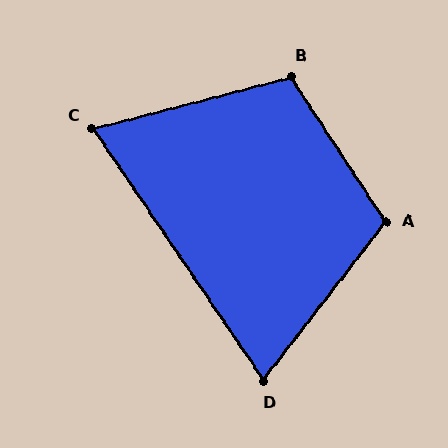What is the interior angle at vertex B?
Approximately 108 degrees (obtuse).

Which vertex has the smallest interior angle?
C, at approximately 71 degrees.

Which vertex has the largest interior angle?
A, at approximately 109 degrees.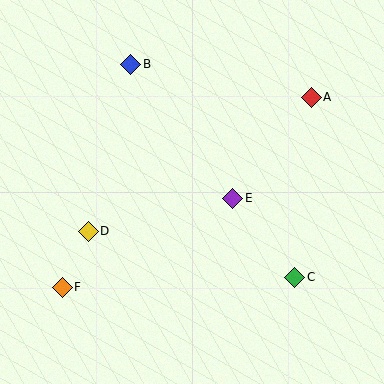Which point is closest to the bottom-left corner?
Point F is closest to the bottom-left corner.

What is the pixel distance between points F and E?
The distance between F and E is 193 pixels.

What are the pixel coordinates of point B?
Point B is at (131, 64).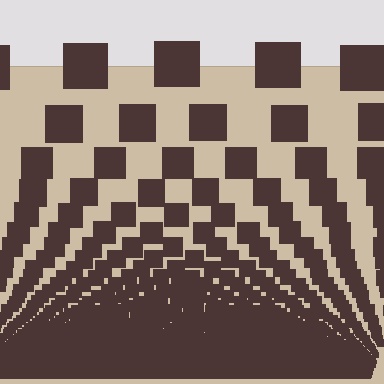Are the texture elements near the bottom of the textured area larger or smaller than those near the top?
Smaller. The gradient is inverted — elements near the bottom are smaller and denser.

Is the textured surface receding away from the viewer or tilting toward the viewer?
The surface appears to tilt toward the viewer. Texture elements get larger and sparser toward the top.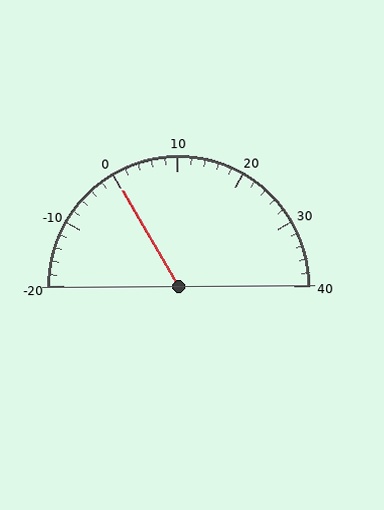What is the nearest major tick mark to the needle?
The nearest major tick mark is 0.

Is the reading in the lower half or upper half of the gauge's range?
The reading is in the lower half of the range (-20 to 40).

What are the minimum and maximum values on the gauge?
The gauge ranges from -20 to 40.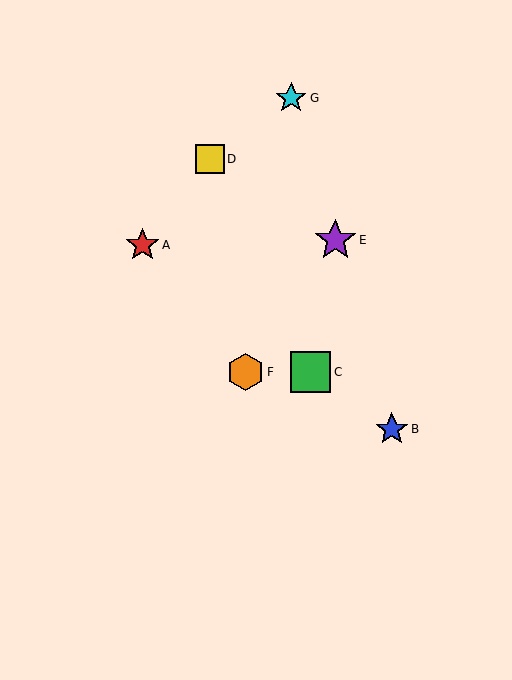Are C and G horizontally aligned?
No, C is at y≈372 and G is at y≈98.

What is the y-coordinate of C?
Object C is at y≈372.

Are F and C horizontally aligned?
Yes, both are at y≈372.